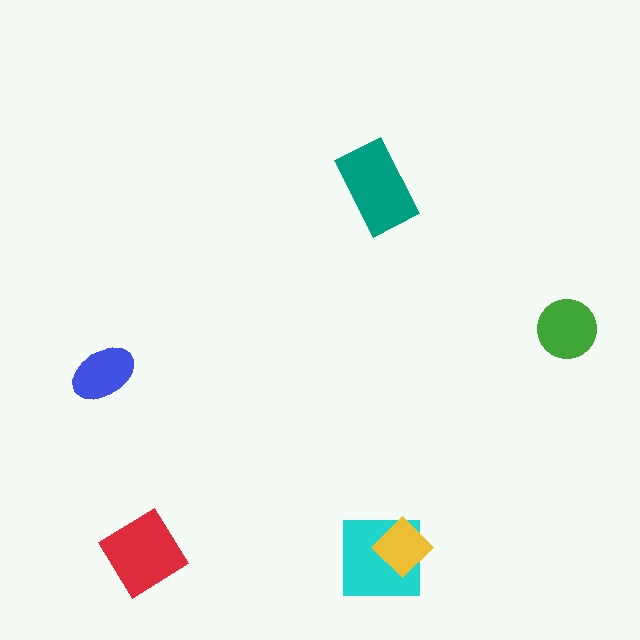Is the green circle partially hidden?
No, no other shape covers it.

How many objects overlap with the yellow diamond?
1 object overlaps with the yellow diamond.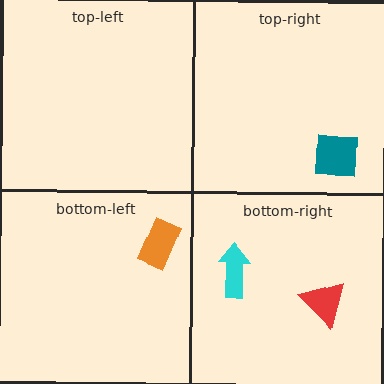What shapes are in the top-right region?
The teal square.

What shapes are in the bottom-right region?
The cyan arrow, the red triangle.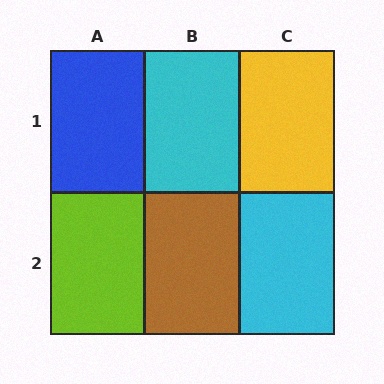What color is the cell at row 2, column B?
Brown.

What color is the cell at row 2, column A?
Lime.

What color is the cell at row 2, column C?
Cyan.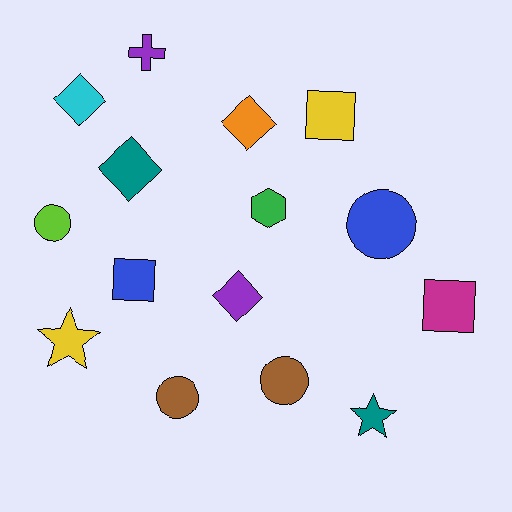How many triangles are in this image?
There are no triangles.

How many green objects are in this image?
There is 1 green object.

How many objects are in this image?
There are 15 objects.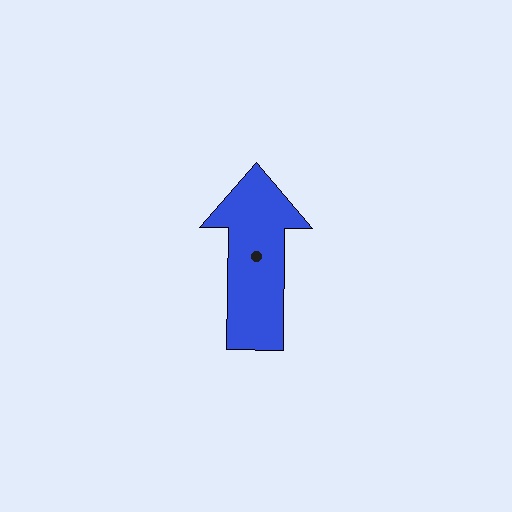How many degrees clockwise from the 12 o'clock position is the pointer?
Approximately 1 degrees.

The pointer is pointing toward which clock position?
Roughly 12 o'clock.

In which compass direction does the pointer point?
North.